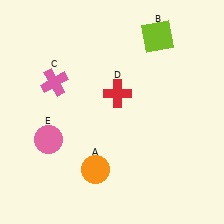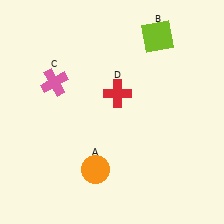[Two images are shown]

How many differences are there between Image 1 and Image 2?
There is 1 difference between the two images.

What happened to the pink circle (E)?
The pink circle (E) was removed in Image 2. It was in the bottom-left area of Image 1.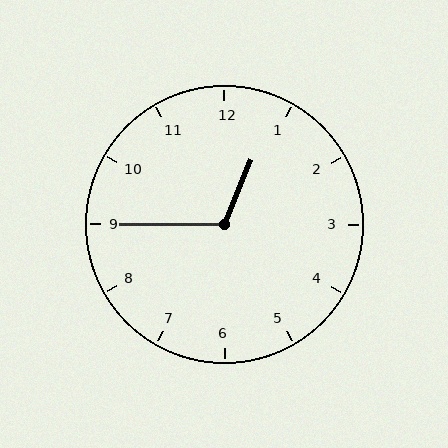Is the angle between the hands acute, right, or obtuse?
It is obtuse.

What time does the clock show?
12:45.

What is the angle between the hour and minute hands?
Approximately 112 degrees.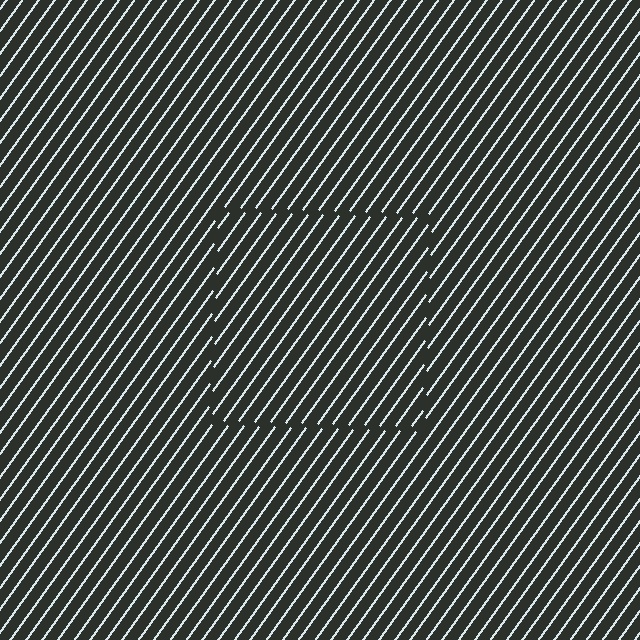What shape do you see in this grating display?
An illusory square. The interior of the shape contains the same grating, shifted by half a period — the contour is defined by the phase discontinuity where line-ends from the inner and outer gratings abut.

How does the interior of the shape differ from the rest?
The interior of the shape contains the same grating, shifted by half a period — the contour is defined by the phase discontinuity where line-ends from the inner and outer gratings abut.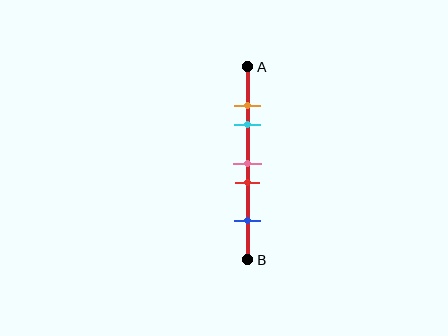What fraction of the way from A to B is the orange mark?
The orange mark is approximately 20% (0.2) of the way from A to B.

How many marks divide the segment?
There are 5 marks dividing the segment.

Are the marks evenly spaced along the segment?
No, the marks are not evenly spaced.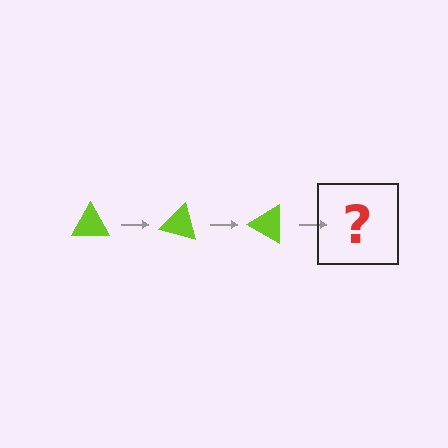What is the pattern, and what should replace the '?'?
The pattern is that the triangle rotates 15 degrees each step. The '?' should be a lime triangle rotated 45 degrees.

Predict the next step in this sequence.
The next step is a lime triangle rotated 45 degrees.